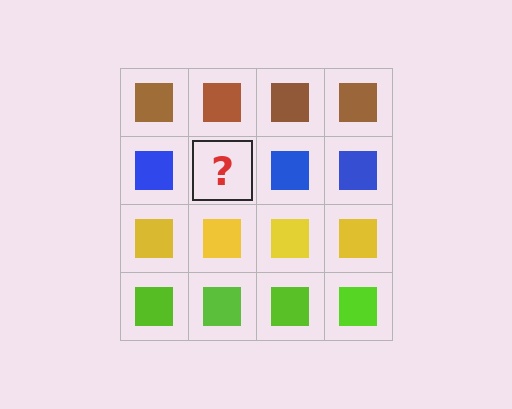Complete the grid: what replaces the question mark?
The question mark should be replaced with a blue square.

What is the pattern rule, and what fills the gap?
The rule is that each row has a consistent color. The gap should be filled with a blue square.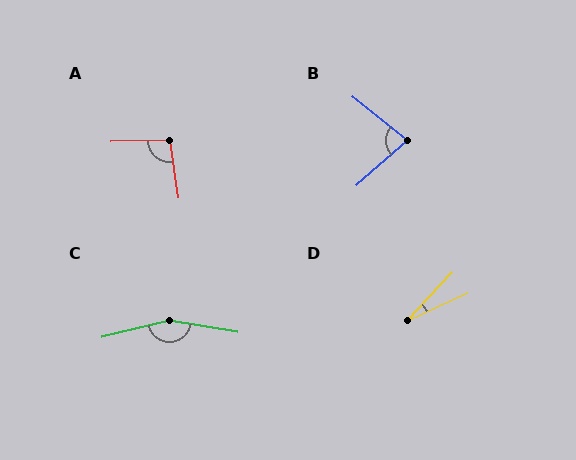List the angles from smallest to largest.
D (23°), B (80°), A (97°), C (156°).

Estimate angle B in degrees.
Approximately 80 degrees.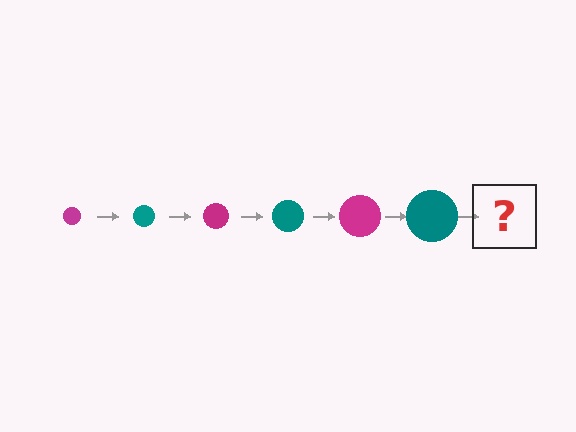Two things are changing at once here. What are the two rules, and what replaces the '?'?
The two rules are that the circle grows larger each step and the color cycles through magenta and teal. The '?' should be a magenta circle, larger than the previous one.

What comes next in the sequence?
The next element should be a magenta circle, larger than the previous one.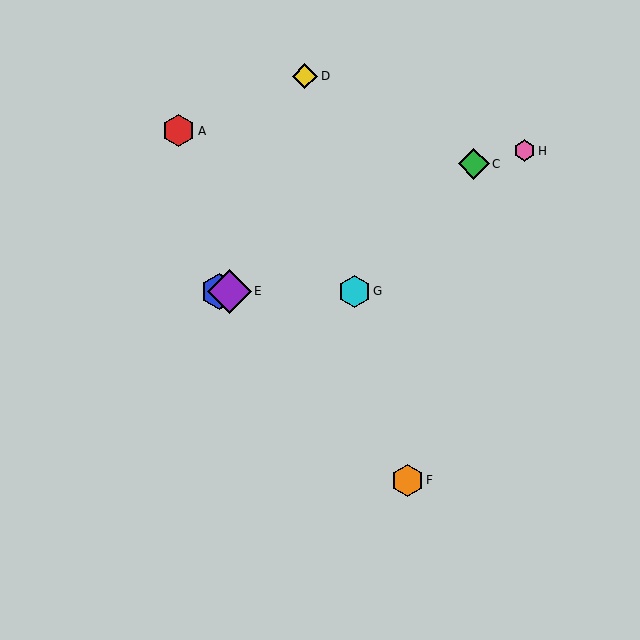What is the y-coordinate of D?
Object D is at y≈76.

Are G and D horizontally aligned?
No, G is at y≈291 and D is at y≈76.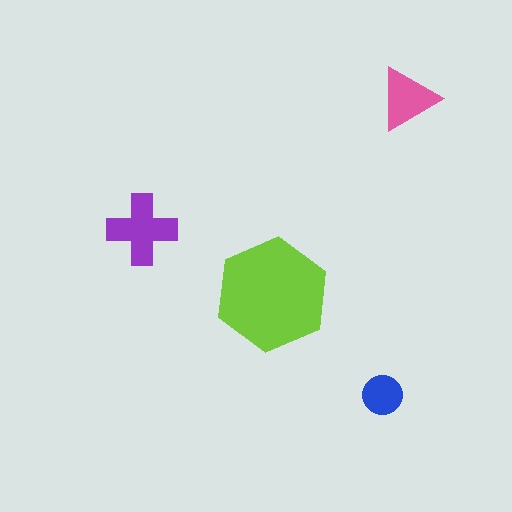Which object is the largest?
The lime hexagon.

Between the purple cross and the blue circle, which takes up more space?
The purple cross.